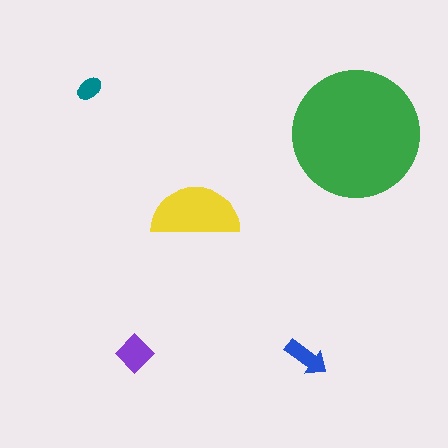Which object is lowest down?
The blue arrow is bottommost.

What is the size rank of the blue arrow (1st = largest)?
4th.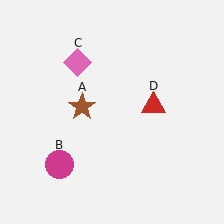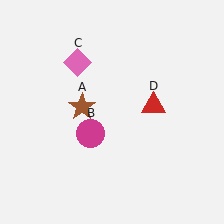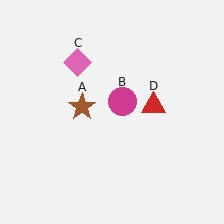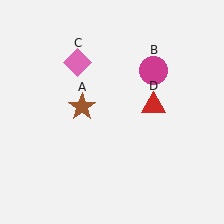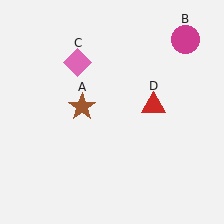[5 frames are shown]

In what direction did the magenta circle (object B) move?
The magenta circle (object B) moved up and to the right.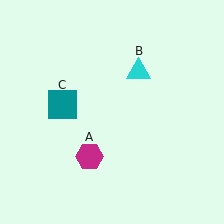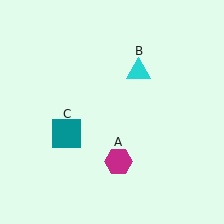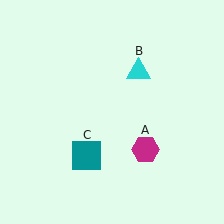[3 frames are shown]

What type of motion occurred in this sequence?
The magenta hexagon (object A), teal square (object C) rotated counterclockwise around the center of the scene.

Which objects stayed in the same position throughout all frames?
Cyan triangle (object B) remained stationary.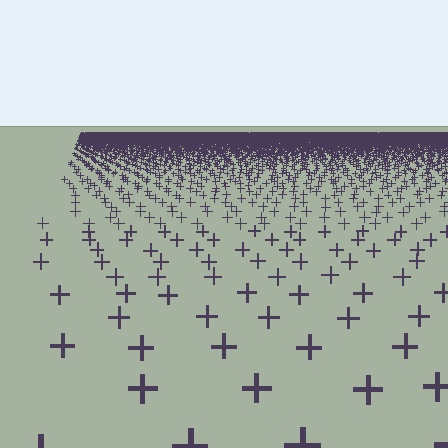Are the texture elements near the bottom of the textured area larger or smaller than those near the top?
Larger. Near the bottom, elements are closer to the viewer and appear at a bigger on-screen size.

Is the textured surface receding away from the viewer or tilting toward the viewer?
The surface is receding away from the viewer. Texture elements get smaller and denser toward the top.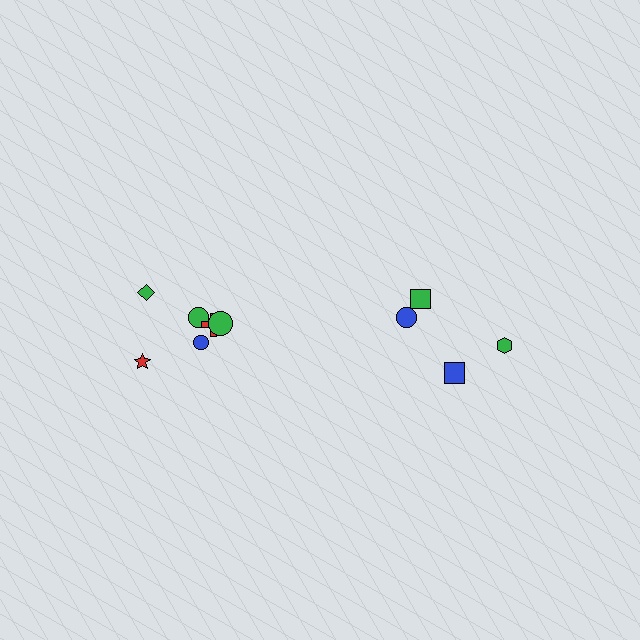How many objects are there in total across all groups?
There are 10 objects.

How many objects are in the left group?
There are 6 objects.